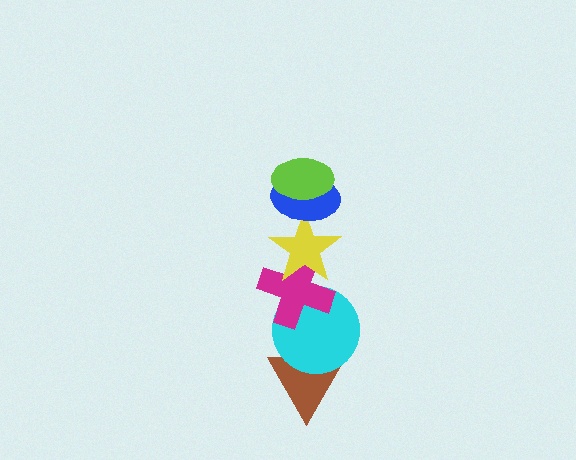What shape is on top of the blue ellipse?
The lime ellipse is on top of the blue ellipse.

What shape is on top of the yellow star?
The blue ellipse is on top of the yellow star.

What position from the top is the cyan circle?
The cyan circle is 5th from the top.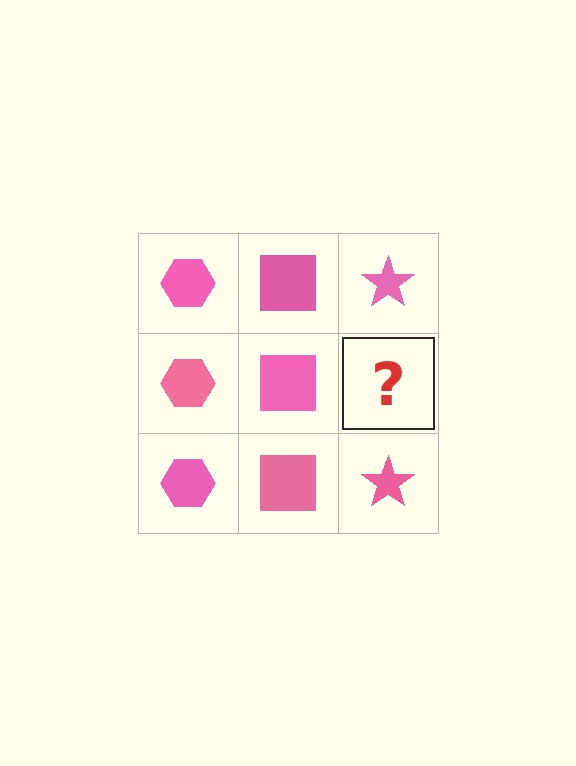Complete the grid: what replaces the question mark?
The question mark should be replaced with a pink star.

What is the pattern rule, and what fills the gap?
The rule is that each column has a consistent shape. The gap should be filled with a pink star.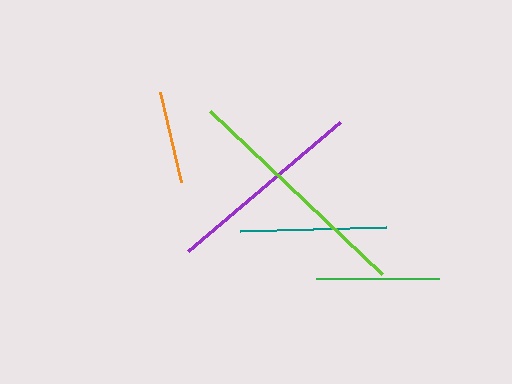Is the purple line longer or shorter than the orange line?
The purple line is longer than the orange line.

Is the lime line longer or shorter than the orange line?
The lime line is longer than the orange line.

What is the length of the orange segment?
The orange segment is approximately 92 pixels long.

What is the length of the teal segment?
The teal segment is approximately 146 pixels long.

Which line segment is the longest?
The lime line is the longest at approximately 238 pixels.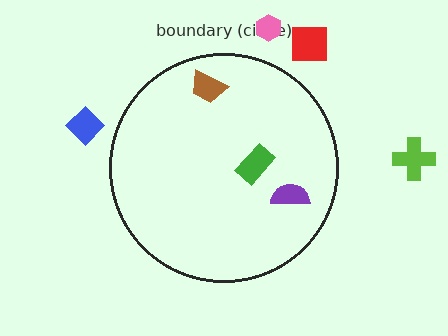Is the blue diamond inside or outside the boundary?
Outside.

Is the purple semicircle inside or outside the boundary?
Inside.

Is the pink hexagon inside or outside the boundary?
Outside.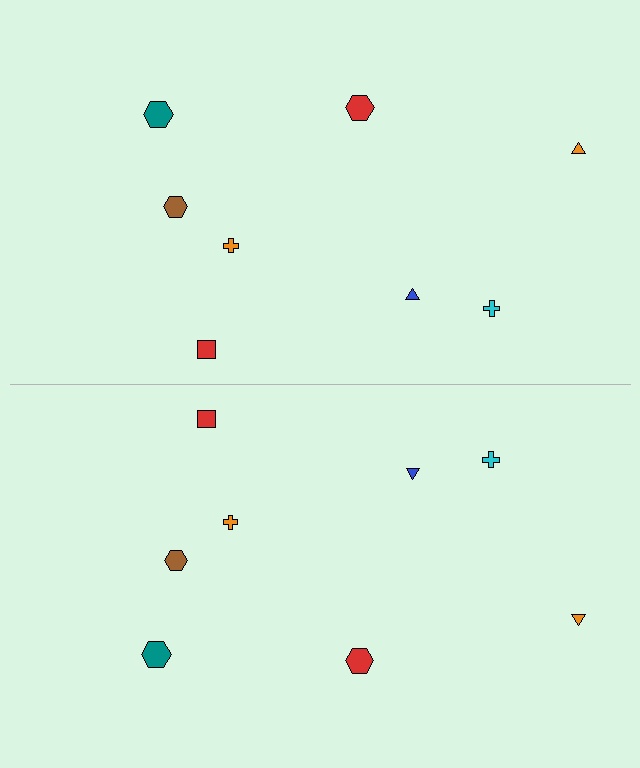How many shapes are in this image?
There are 16 shapes in this image.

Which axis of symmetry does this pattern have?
The pattern has a horizontal axis of symmetry running through the center of the image.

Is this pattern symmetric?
Yes, this pattern has bilateral (reflection) symmetry.